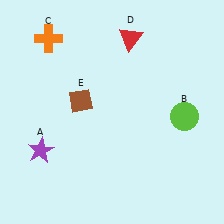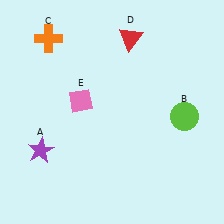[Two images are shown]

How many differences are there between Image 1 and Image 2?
There is 1 difference between the two images.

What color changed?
The diamond (E) changed from brown in Image 1 to pink in Image 2.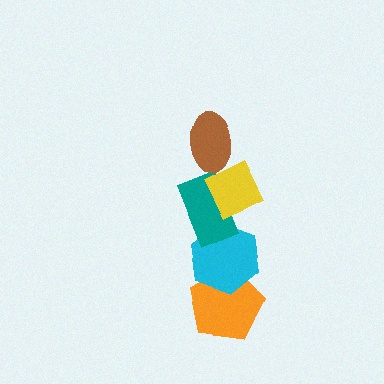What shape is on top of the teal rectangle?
The yellow diamond is on top of the teal rectangle.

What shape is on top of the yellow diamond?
The brown ellipse is on top of the yellow diamond.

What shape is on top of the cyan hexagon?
The teal rectangle is on top of the cyan hexagon.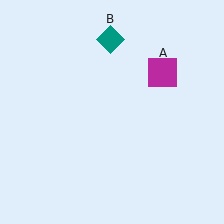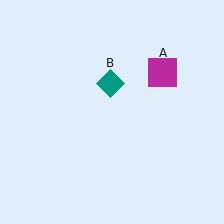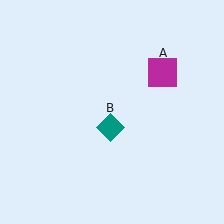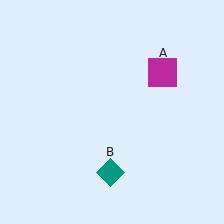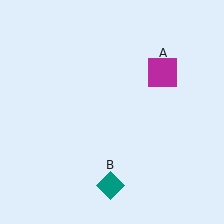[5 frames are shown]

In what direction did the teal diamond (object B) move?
The teal diamond (object B) moved down.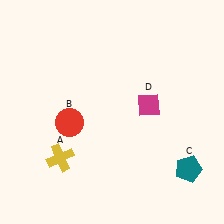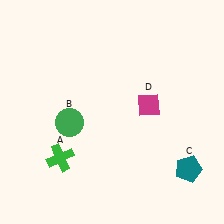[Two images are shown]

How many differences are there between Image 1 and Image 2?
There are 2 differences between the two images.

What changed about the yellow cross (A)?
In Image 1, A is yellow. In Image 2, it changed to green.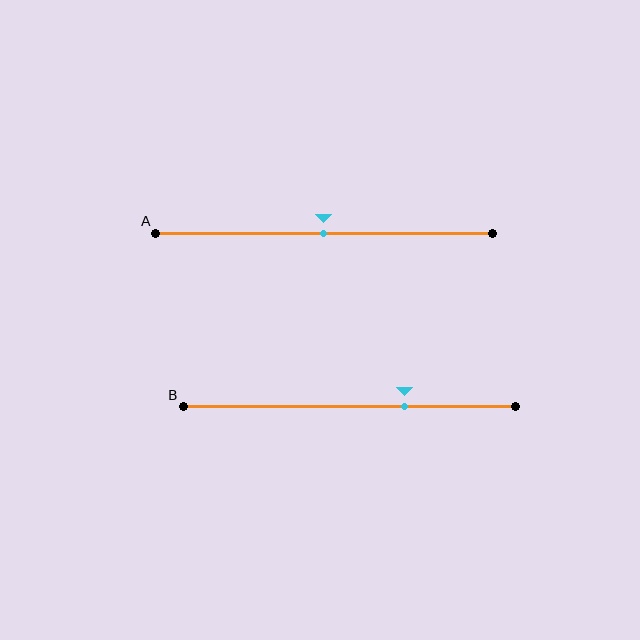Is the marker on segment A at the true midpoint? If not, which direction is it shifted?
Yes, the marker on segment A is at the true midpoint.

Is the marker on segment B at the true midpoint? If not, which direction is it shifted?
No, the marker on segment B is shifted to the right by about 17% of the segment length.